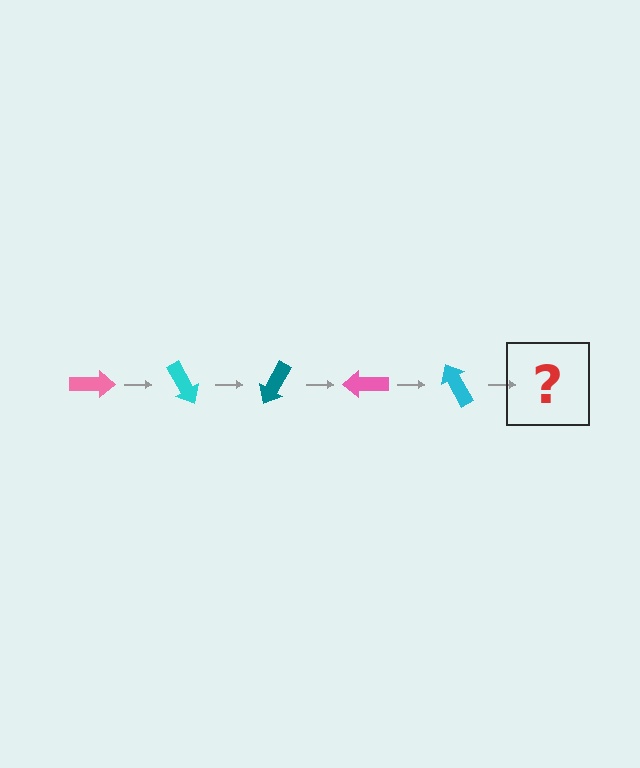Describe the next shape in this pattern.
It should be a teal arrow, rotated 300 degrees from the start.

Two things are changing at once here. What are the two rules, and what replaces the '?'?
The two rules are that it rotates 60 degrees each step and the color cycles through pink, cyan, and teal. The '?' should be a teal arrow, rotated 300 degrees from the start.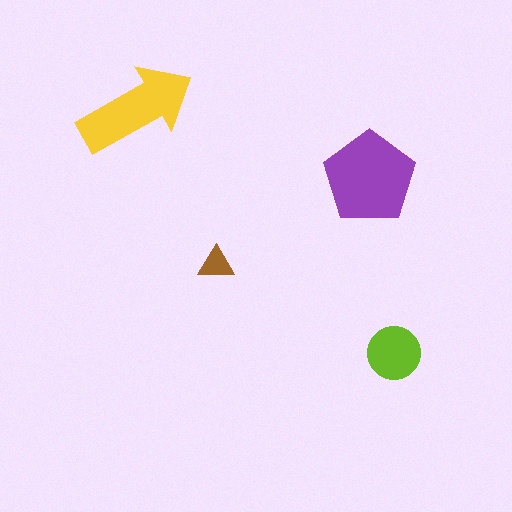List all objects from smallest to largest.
The brown triangle, the lime circle, the yellow arrow, the purple pentagon.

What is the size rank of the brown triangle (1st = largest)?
4th.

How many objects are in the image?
There are 4 objects in the image.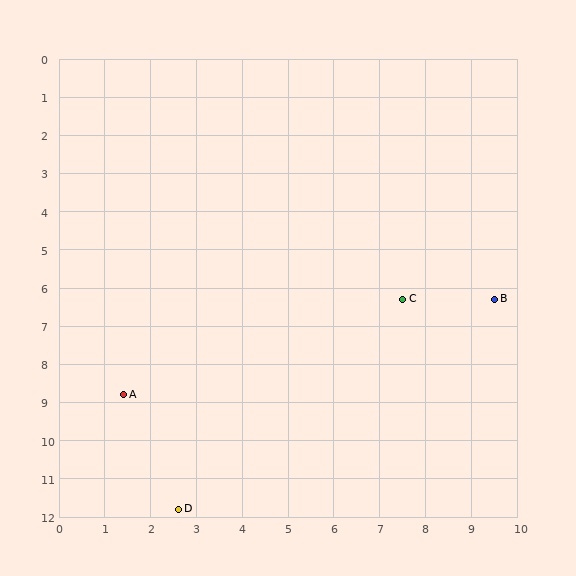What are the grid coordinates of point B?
Point B is at approximately (9.5, 6.3).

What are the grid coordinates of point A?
Point A is at approximately (1.4, 8.8).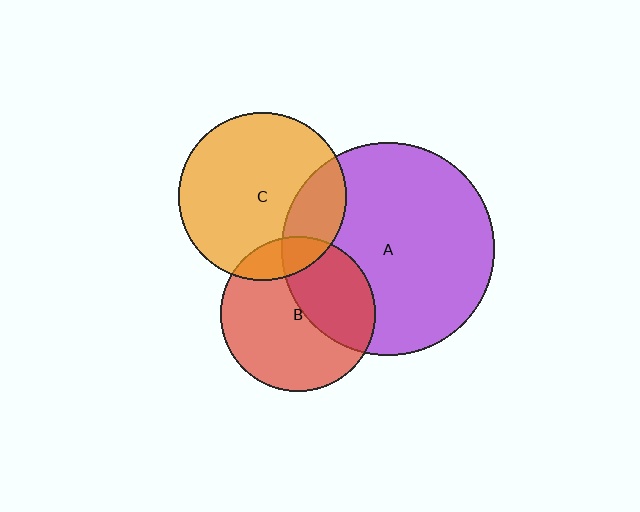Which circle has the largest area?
Circle A (purple).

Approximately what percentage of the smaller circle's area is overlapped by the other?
Approximately 40%.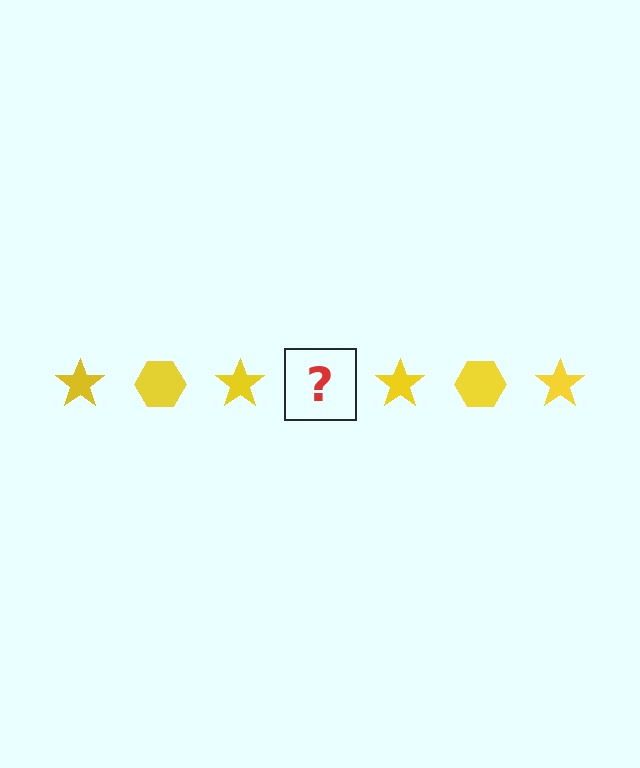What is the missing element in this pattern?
The missing element is a yellow hexagon.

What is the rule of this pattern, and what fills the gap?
The rule is that the pattern cycles through star, hexagon shapes in yellow. The gap should be filled with a yellow hexagon.